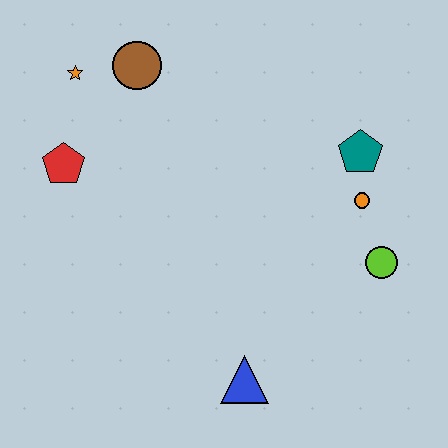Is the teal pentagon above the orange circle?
Yes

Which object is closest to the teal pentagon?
The orange circle is closest to the teal pentagon.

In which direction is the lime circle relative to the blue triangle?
The lime circle is to the right of the blue triangle.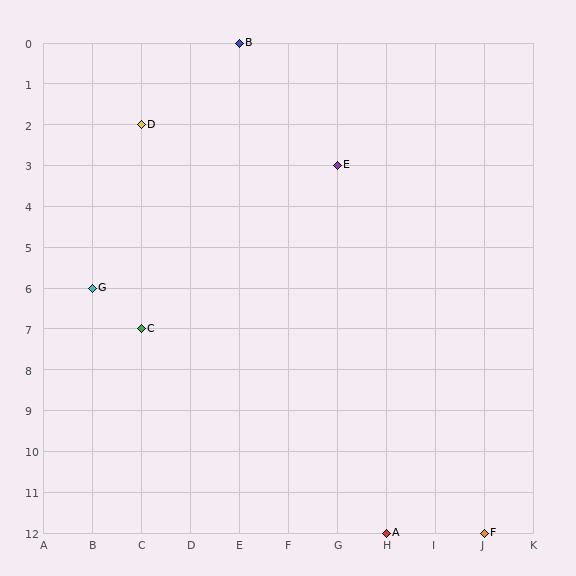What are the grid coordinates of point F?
Point F is at grid coordinates (J, 12).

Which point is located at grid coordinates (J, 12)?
Point F is at (J, 12).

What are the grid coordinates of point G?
Point G is at grid coordinates (B, 6).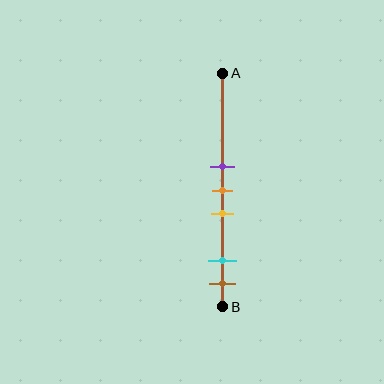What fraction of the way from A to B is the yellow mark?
The yellow mark is approximately 60% (0.6) of the way from A to B.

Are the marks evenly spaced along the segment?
No, the marks are not evenly spaced.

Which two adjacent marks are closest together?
The purple and orange marks are the closest adjacent pair.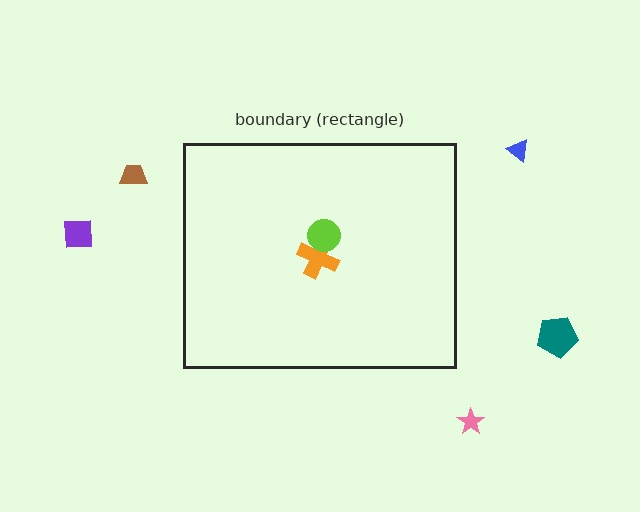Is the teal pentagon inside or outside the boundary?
Outside.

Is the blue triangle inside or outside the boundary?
Outside.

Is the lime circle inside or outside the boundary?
Inside.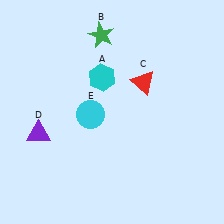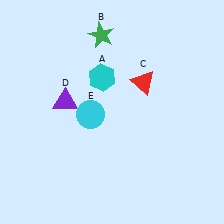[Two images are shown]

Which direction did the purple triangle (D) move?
The purple triangle (D) moved up.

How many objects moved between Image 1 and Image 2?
1 object moved between the two images.